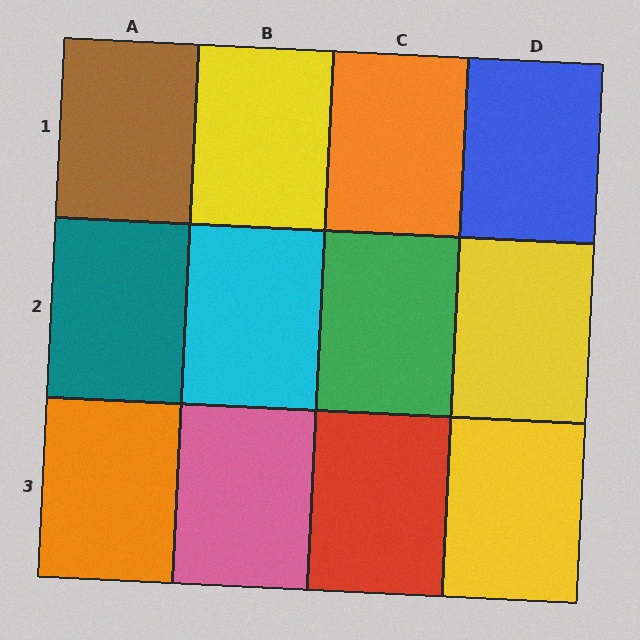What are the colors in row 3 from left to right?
Orange, pink, red, yellow.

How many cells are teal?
1 cell is teal.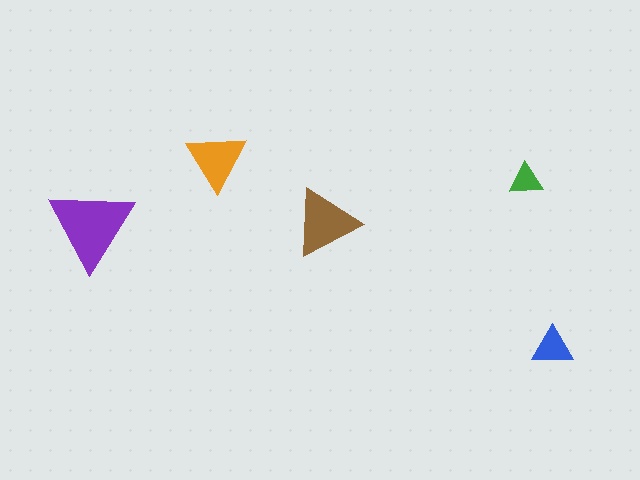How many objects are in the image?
There are 5 objects in the image.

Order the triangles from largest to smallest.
the purple one, the brown one, the orange one, the blue one, the green one.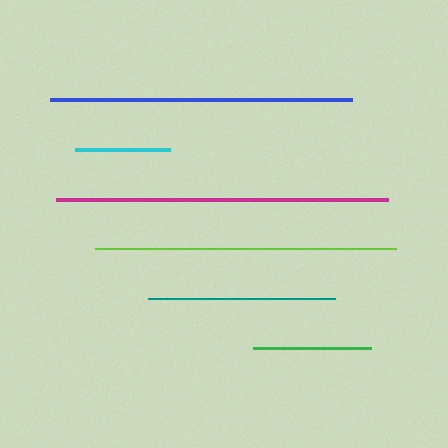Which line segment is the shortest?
The cyan line is the shortest at approximately 95 pixels.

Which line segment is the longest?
The magenta line is the longest at approximately 332 pixels.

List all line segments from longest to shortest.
From longest to shortest: magenta, blue, lime, teal, green, cyan.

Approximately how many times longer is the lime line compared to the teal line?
The lime line is approximately 1.6 times the length of the teal line.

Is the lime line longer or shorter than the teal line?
The lime line is longer than the teal line.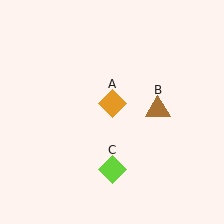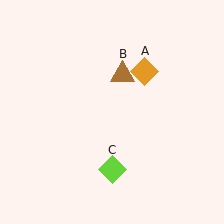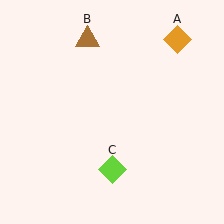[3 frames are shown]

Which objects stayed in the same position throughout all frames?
Lime diamond (object C) remained stationary.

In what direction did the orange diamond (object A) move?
The orange diamond (object A) moved up and to the right.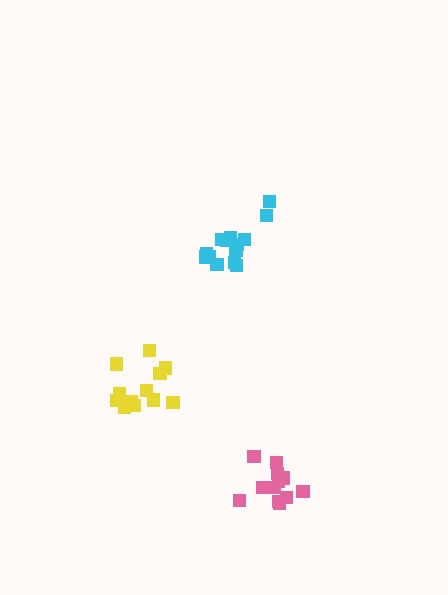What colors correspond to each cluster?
The clusters are colored: pink, yellow, cyan.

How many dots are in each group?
Group 1: 12 dots, Group 2: 12 dots, Group 3: 14 dots (38 total).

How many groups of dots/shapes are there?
There are 3 groups.